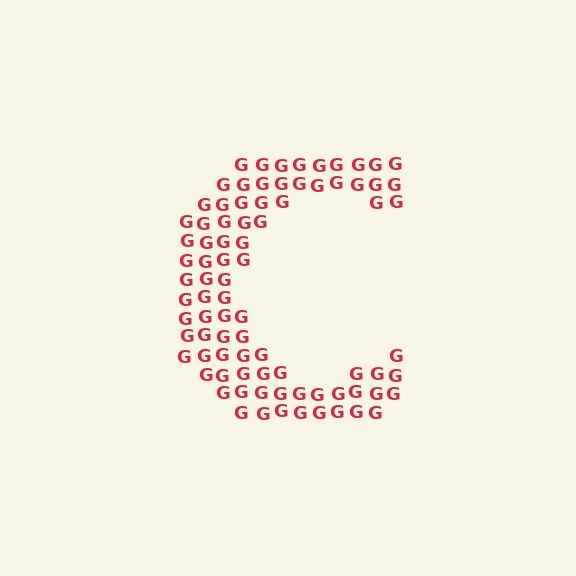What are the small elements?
The small elements are letter G's.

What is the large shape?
The large shape is the letter C.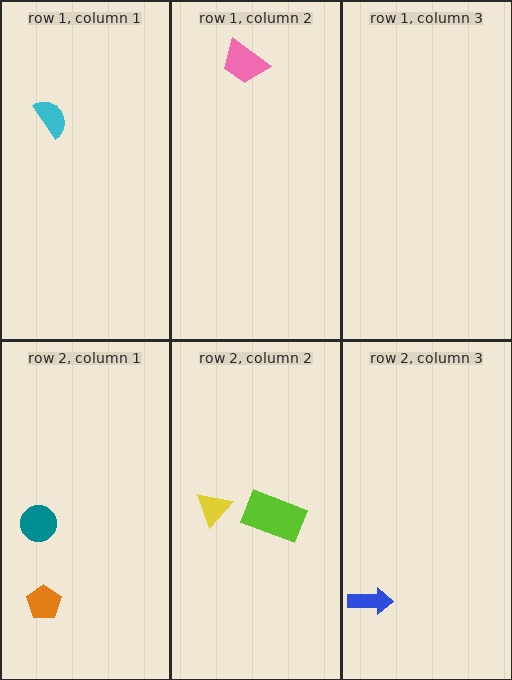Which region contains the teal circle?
The row 2, column 1 region.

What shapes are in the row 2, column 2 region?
The yellow triangle, the lime rectangle.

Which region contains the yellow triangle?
The row 2, column 2 region.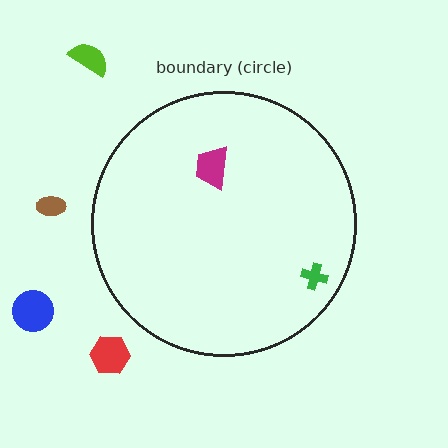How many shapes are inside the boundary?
2 inside, 4 outside.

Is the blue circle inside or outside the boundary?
Outside.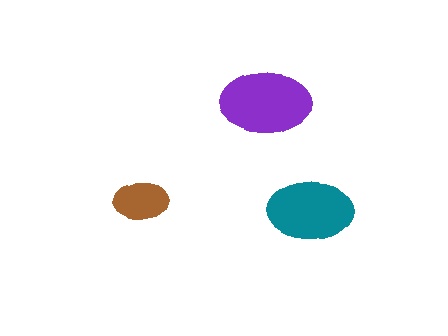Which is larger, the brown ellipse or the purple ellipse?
The purple one.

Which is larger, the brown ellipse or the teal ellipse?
The teal one.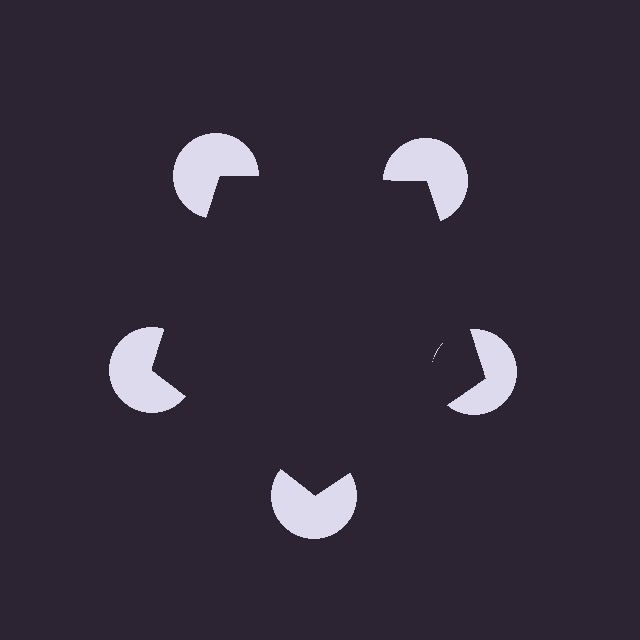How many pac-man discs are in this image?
There are 5 — one at each vertex of the illusory pentagon.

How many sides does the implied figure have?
5 sides.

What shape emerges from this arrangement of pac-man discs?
An illusory pentagon — its edges are inferred from the aligned wedge cuts in the pac-man discs, not physically drawn.